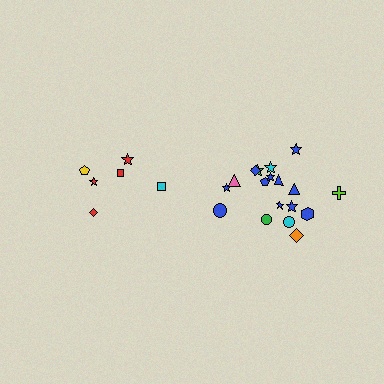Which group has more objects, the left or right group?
The right group.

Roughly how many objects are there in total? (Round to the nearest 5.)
Roughly 25 objects in total.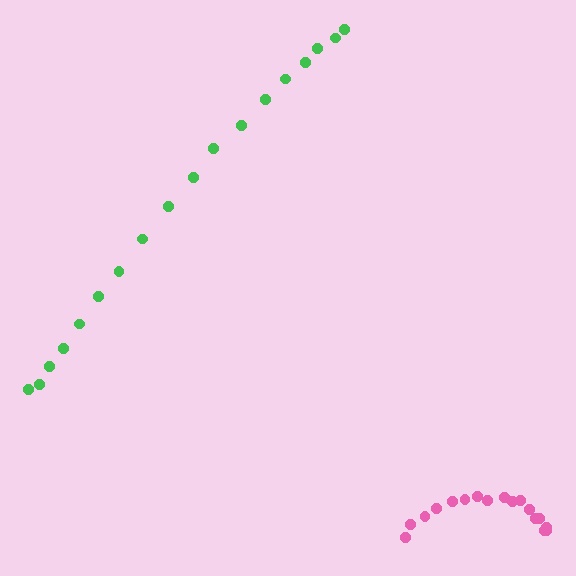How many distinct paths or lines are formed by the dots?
There are 2 distinct paths.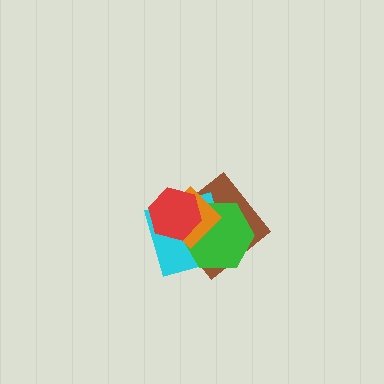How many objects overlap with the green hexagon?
4 objects overlap with the green hexagon.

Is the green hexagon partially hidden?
Yes, it is partially covered by another shape.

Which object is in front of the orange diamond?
The red hexagon is in front of the orange diamond.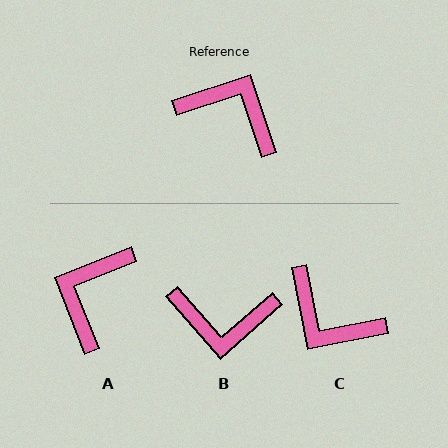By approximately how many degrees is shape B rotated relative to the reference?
Approximately 157 degrees clockwise.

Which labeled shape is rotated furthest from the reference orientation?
C, about 172 degrees away.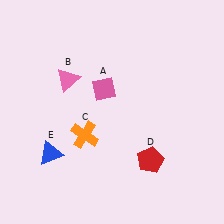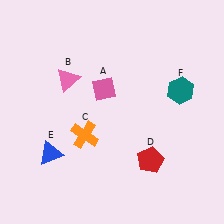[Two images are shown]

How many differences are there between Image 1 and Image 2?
There is 1 difference between the two images.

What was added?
A teal hexagon (F) was added in Image 2.